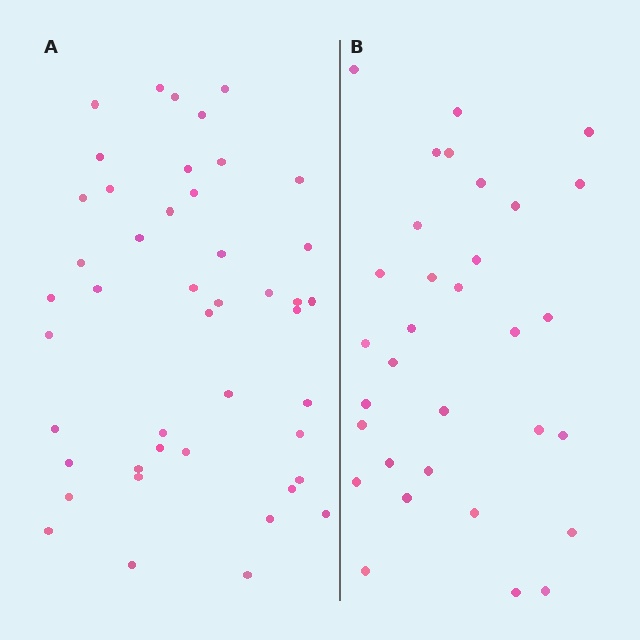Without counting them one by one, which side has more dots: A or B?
Region A (the left region) has more dots.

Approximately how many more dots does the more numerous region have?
Region A has approximately 15 more dots than region B.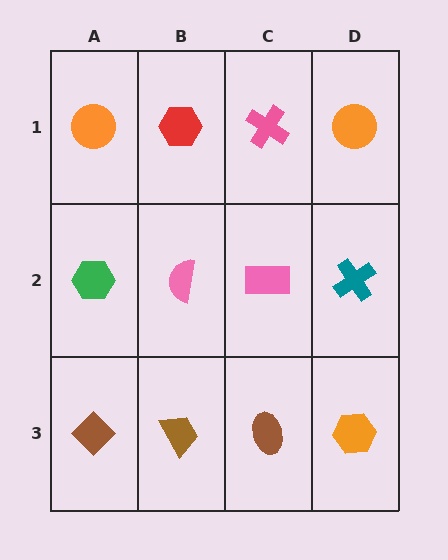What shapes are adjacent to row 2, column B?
A red hexagon (row 1, column B), a brown trapezoid (row 3, column B), a green hexagon (row 2, column A), a pink rectangle (row 2, column C).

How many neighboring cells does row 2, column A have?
3.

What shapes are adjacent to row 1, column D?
A teal cross (row 2, column D), a pink cross (row 1, column C).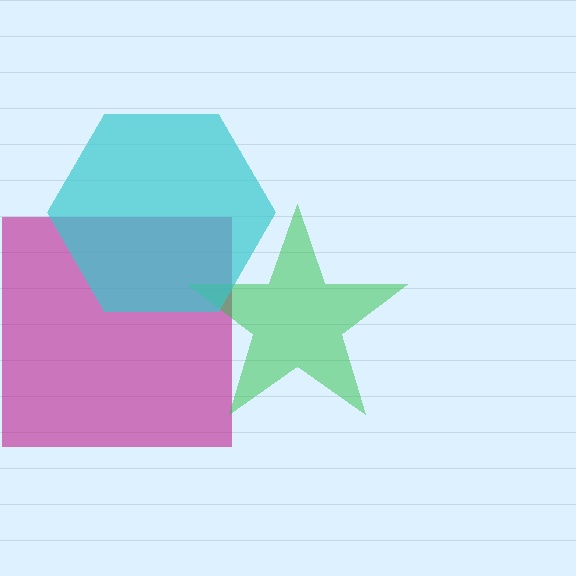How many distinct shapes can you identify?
There are 3 distinct shapes: a magenta square, a green star, a cyan hexagon.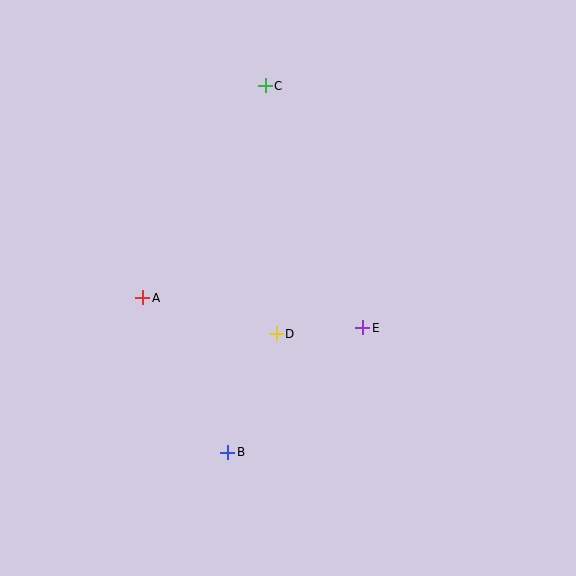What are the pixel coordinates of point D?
Point D is at (276, 334).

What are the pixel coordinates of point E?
Point E is at (363, 328).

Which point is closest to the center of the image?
Point D at (276, 334) is closest to the center.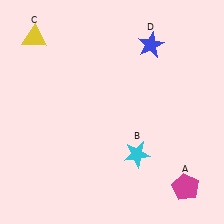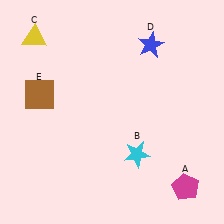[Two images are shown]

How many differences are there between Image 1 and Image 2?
There is 1 difference between the two images.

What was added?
A brown square (E) was added in Image 2.